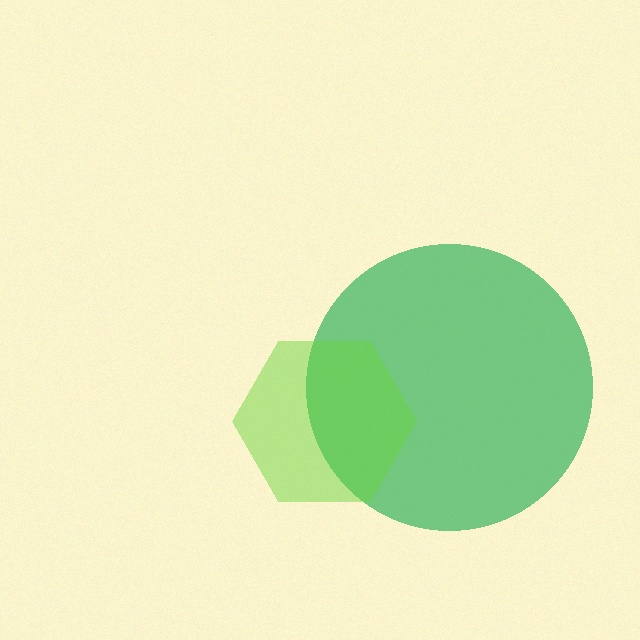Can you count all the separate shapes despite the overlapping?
Yes, there are 2 separate shapes.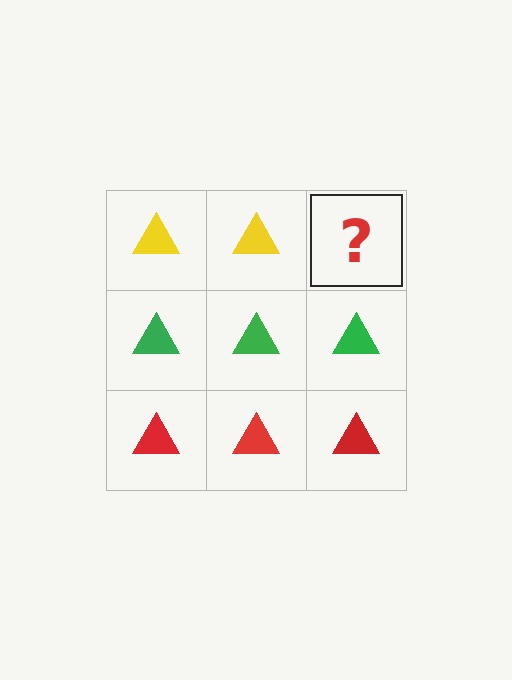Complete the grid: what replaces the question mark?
The question mark should be replaced with a yellow triangle.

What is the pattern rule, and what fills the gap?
The rule is that each row has a consistent color. The gap should be filled with a yellow triangle.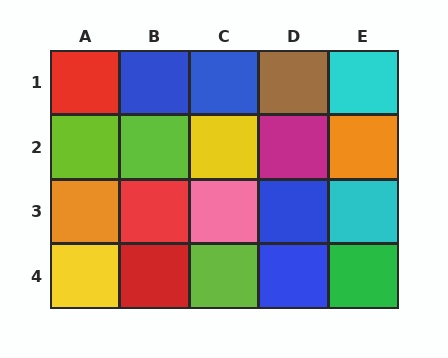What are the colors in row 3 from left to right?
Orange, red, pink, blue, cyan.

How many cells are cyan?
2 cells are cyan.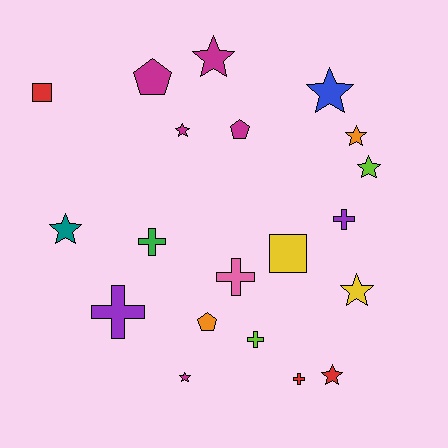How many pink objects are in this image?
There is 1 pink object.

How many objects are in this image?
There are 20 objects.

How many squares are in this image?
There are 2 squares.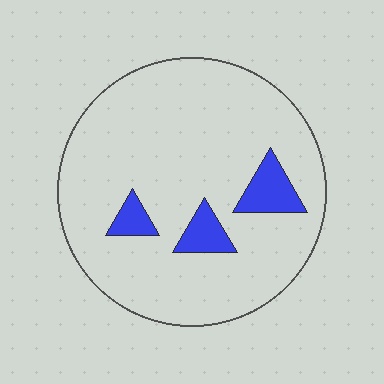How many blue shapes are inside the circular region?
3.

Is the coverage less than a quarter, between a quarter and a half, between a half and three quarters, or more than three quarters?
Less than a quarter.